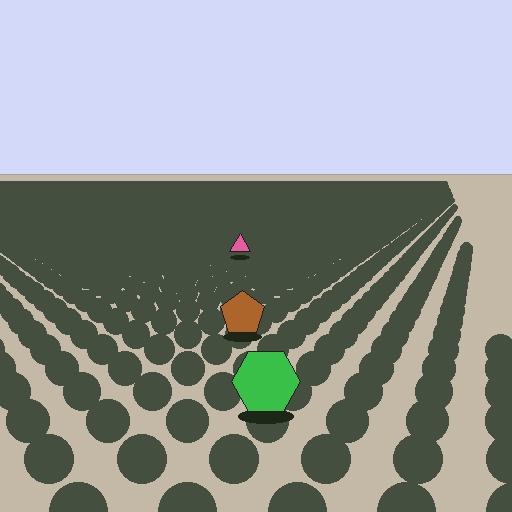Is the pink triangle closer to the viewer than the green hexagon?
No. The green hexagon is closer — you can tell from the texture gradient: the ground texture is coarser near it.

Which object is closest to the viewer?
The green hexagon is closest. The texture marks near it are larger and more spread out.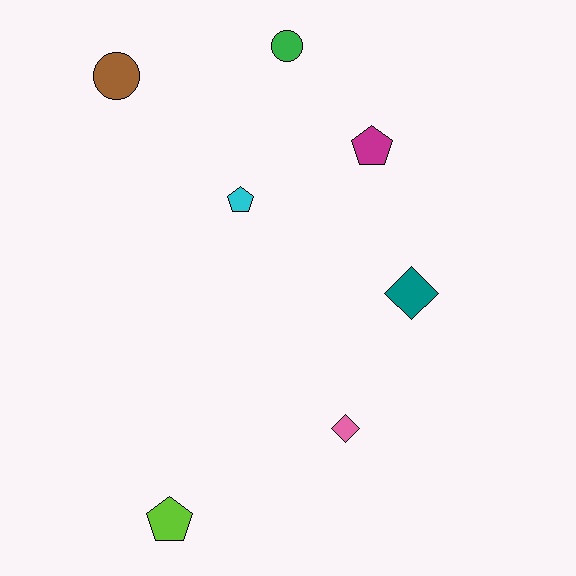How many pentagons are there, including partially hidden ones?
There are 3 pentagons.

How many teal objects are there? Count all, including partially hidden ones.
There is 1 teal object.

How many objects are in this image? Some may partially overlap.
There are 7 objects.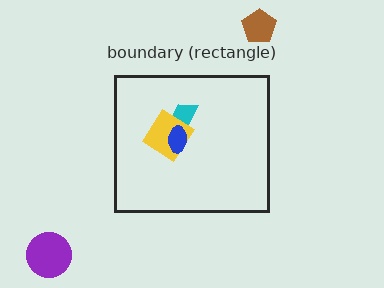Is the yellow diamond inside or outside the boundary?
Inside.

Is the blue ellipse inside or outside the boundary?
Inside.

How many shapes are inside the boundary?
3 inside, 2 outside.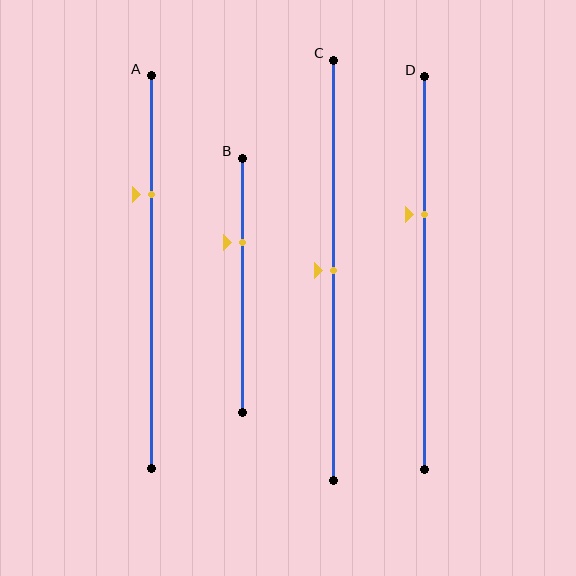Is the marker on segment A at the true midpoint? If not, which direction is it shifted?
No, the marker on segment A is shifted upward by about 20% of the segment length.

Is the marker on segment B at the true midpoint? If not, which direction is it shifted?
No, the marker on segment B is shifted upward by about 17% of the segment length.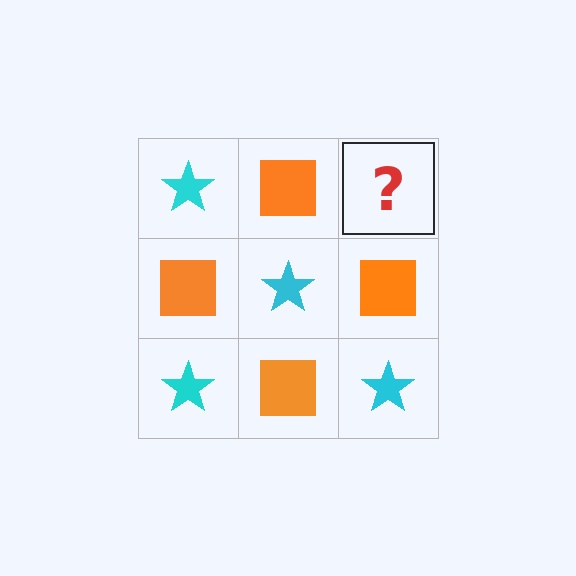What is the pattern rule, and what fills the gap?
The rule is that it alternates cyan star and orange square in a checkerboard pattern. The gap should be filled with a cyan star.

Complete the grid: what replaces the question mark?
The question mark should be replaced with a cyan star.